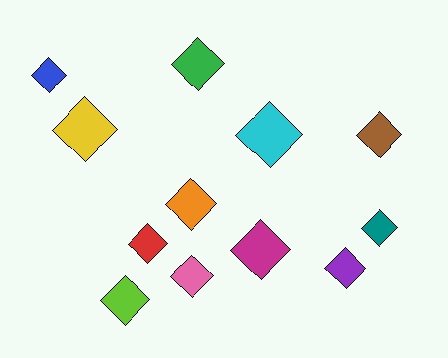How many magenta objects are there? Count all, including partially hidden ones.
There is 1 magenta object.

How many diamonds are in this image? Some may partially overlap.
There are 12 diamonds.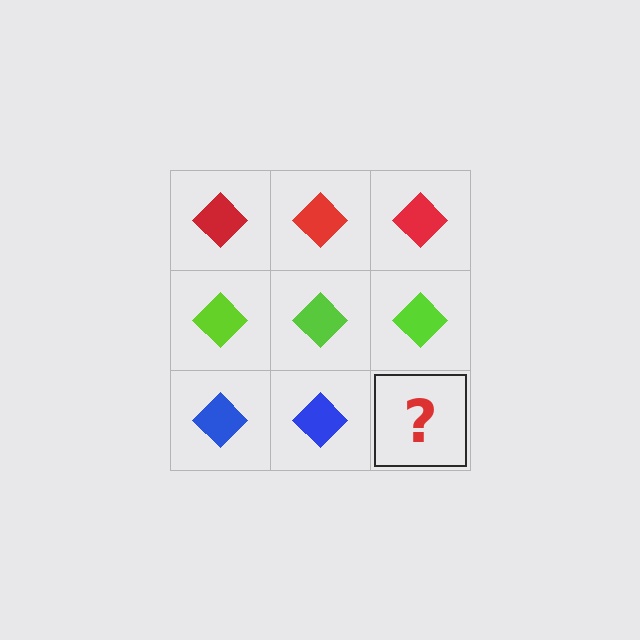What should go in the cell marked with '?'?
The missing cell should contain a blue diamond.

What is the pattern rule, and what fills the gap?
The rule is that each row has a consistent color. The gap should be filled with a blue diamond.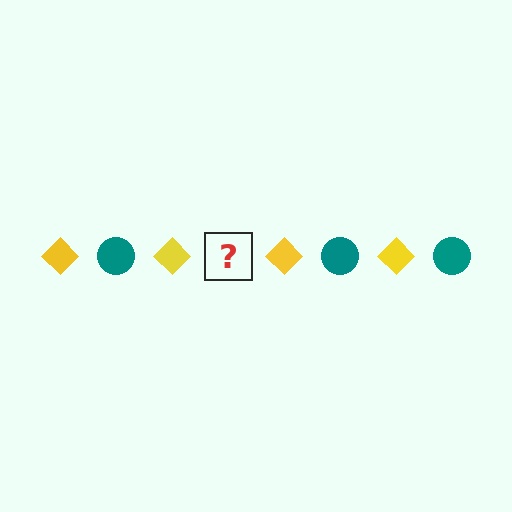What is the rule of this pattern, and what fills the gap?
The rule is that the pattern alternates between yellow diamond and teal circle. The gap should be filled with a teal circle.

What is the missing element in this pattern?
The missing element is a teal circle.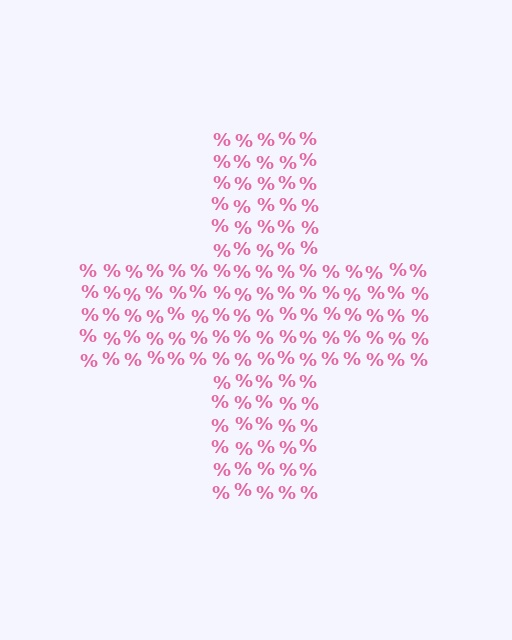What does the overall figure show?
The overall figure shows a cross.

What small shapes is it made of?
It is made of small percent signs.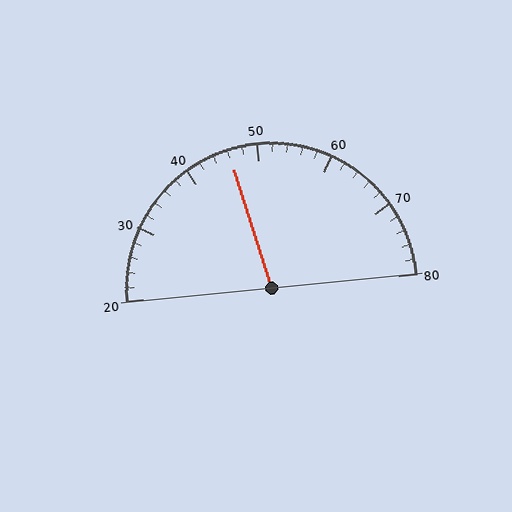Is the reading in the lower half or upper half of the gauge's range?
The reading is in the lower half of the range (20 to 80).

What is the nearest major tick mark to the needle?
The nearest major tick mark is 50.